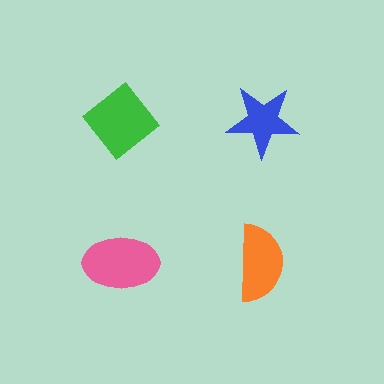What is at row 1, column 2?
A blue star.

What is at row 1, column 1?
A green diamond.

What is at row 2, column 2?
An orange semicircle.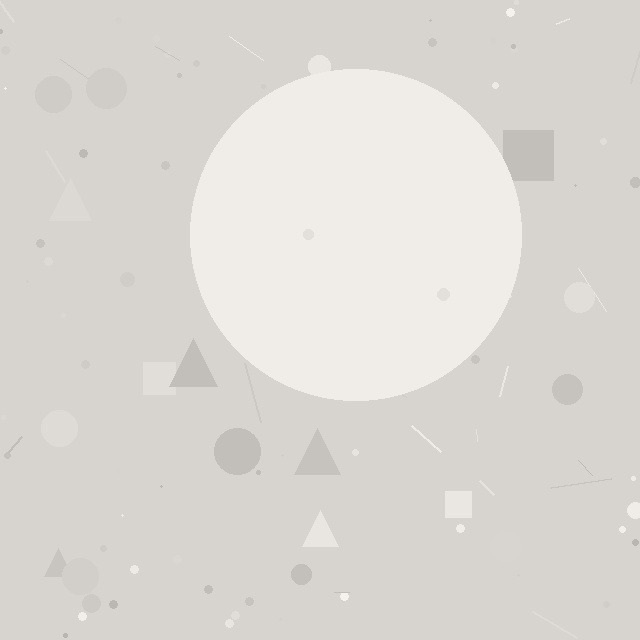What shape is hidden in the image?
A circle is hidden in the image.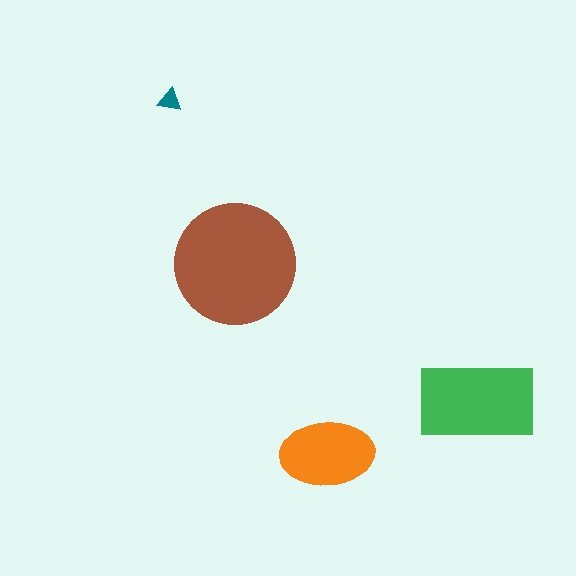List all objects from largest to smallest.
The brown circle, the green rectangle, the orange ellipse, the teal triangle.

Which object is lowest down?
The orange ellipse is bottommost.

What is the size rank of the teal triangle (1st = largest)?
4th.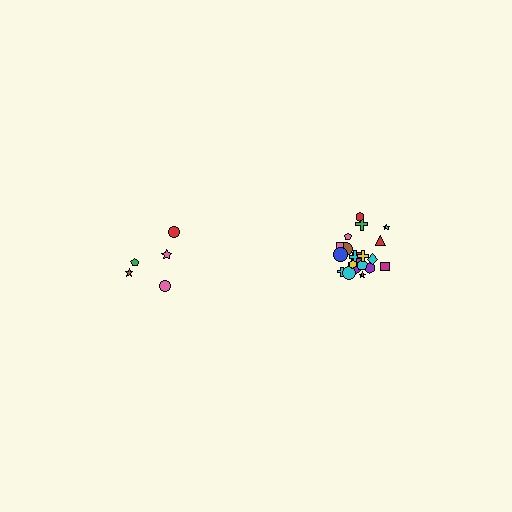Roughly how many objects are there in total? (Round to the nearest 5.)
Roughly 25 objects in total.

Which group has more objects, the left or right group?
The right group.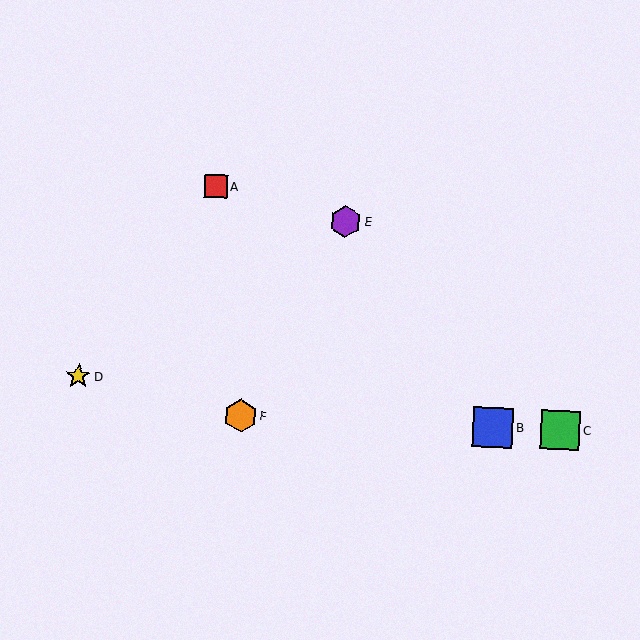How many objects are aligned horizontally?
3 objects (B, C, F) are aligned horizontally.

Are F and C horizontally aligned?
Yes, both are at y≈416.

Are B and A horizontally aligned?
No, B is at y≈427 and A is at y≈187.